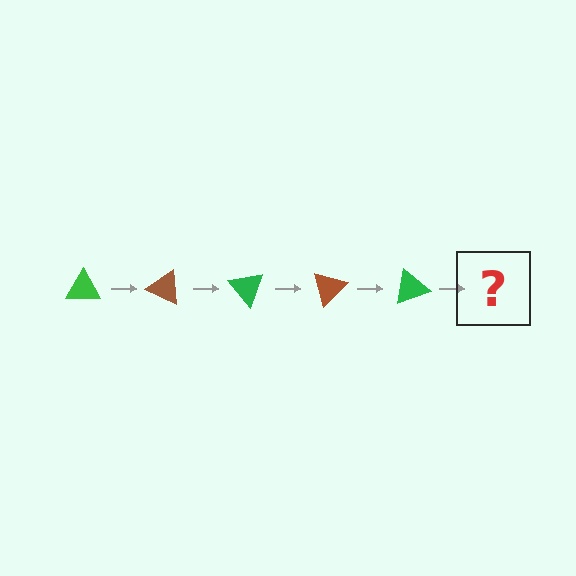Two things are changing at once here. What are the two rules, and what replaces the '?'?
The two rules are that it rotates 25 degrees each step and the color cycles through green and brown. The '?' should be a brown triangle, rotated 125 degrees from the start.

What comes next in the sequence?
The next element should be a brown triangle, rotated 125 degrees from the start.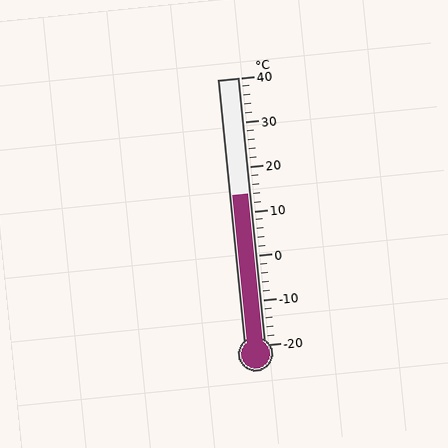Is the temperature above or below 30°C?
The temperature is below 30°C.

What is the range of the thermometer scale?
The thermometer scale ranges from -20°C to 40°C.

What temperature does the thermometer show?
The thermometer shows approximately 14°C.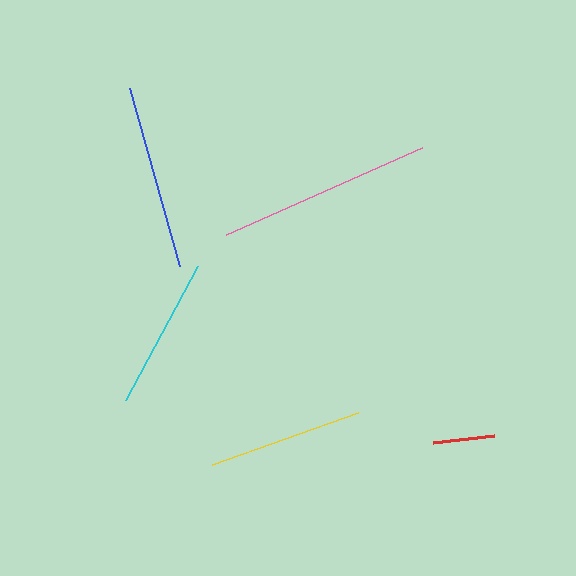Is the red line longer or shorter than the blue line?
The blue line is longer than the red line.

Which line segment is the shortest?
The red line is the shortest at approximately 62 pixels.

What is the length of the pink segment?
The pink segment is approximately 214 pixels long.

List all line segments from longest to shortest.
From longest to shortest: pink, blue, yellow, cyan, red.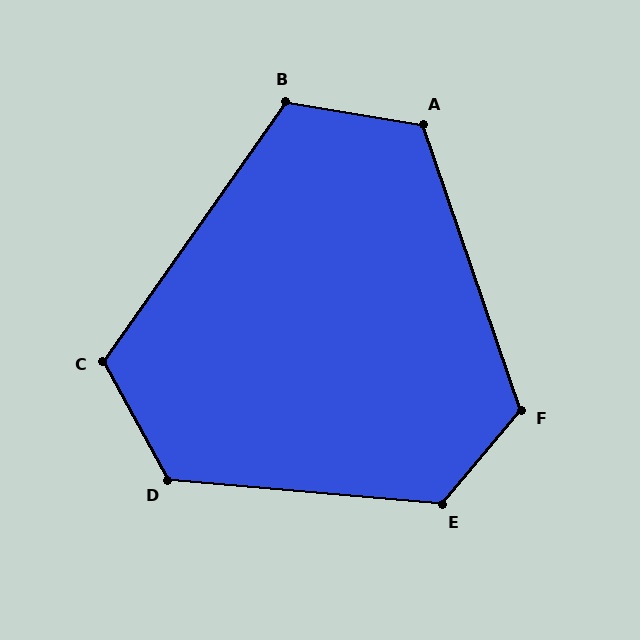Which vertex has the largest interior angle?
E, at approximately 125 degrees.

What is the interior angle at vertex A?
Approximately 118 degrees (obtuse).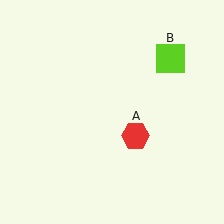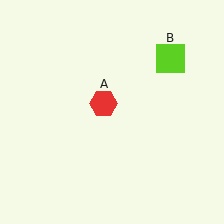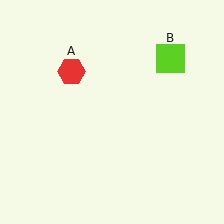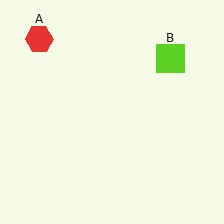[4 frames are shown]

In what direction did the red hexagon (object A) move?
The red hexagon (object A) moved up and to the left.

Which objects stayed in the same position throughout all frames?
Lime square (object B) remained stationary.